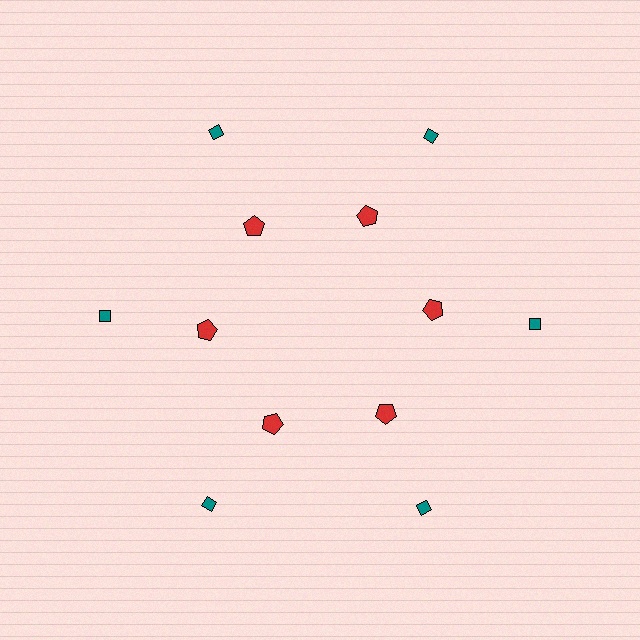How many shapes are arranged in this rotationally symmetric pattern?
There are 12 shapes, arranged in 6 groups of 2.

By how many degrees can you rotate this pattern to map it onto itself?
The pattern maps onto itself every 60 degrees of rotation.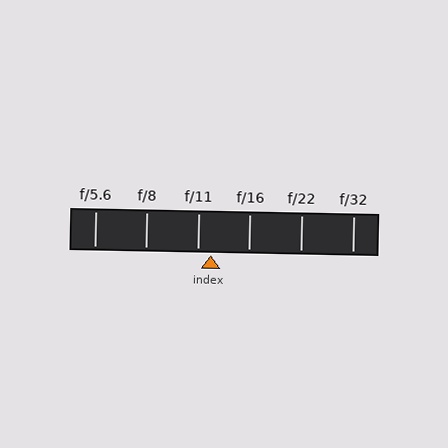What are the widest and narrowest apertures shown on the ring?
The widest aperture shown is f/5.6 and the narrowest is f/32.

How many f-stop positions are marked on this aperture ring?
There are 6 f-stop positions marked.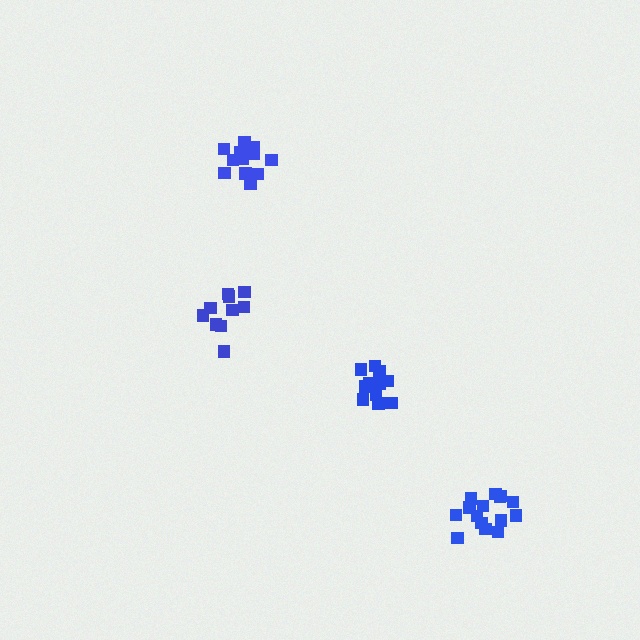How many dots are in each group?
Group 1: 15 dots, Group 2: 13 dots, Group 3: 10 dots, Group 4: 12 dots (50 total).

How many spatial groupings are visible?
There are 4 spatial groupings.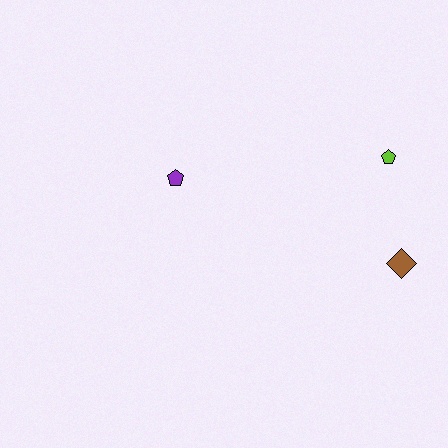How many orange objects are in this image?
There are no orange objects.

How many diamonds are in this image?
There is 1 diamond.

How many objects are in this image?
There are 3 objects.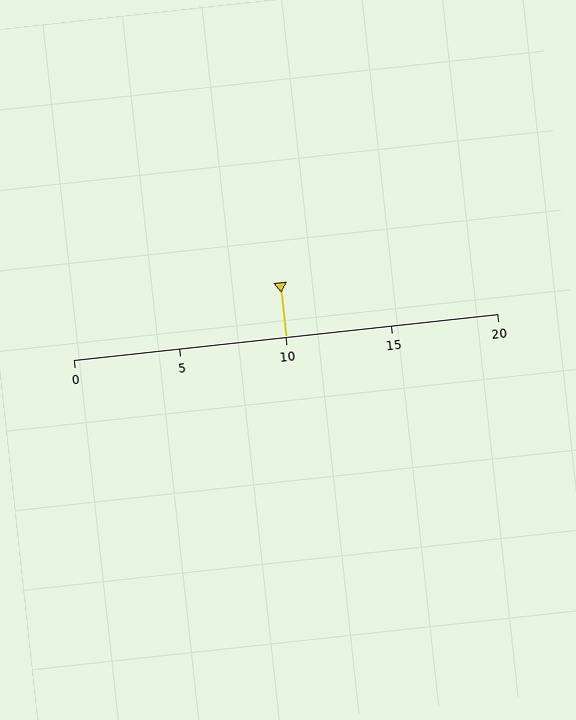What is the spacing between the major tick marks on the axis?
The major ticks are spaced 5 apart.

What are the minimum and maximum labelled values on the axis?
The axis runs from 0 to 20.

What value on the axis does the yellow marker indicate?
The marker indicates approximately 10.